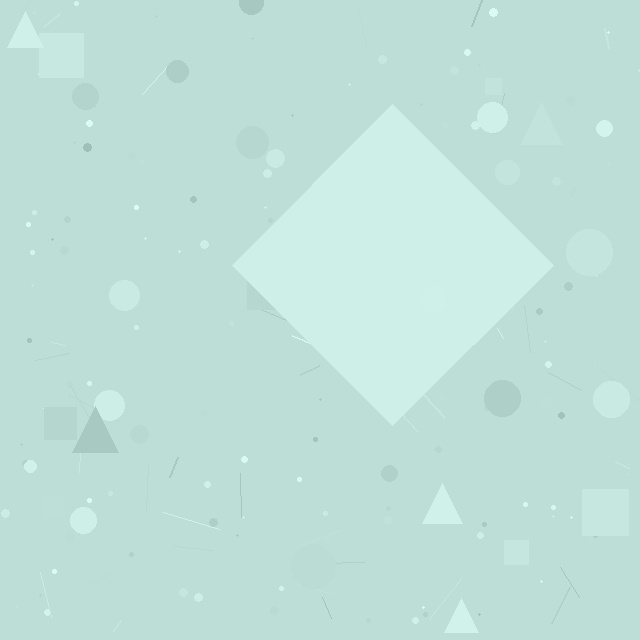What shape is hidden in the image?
A diamond is hidden in the image.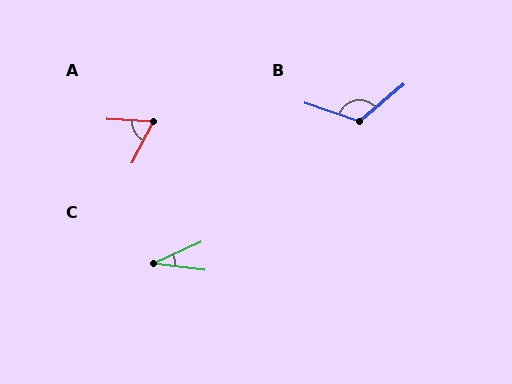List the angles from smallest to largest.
C (32°), A (67°), B (120°).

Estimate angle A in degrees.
Approximately 67 degrees.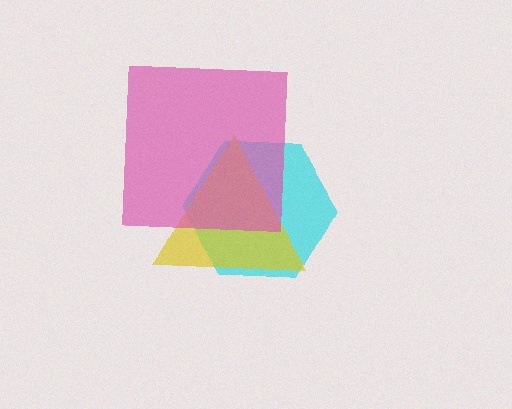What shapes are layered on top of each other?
The layered shapes are: a cyan hexagon, a yellow triangle, a pink square.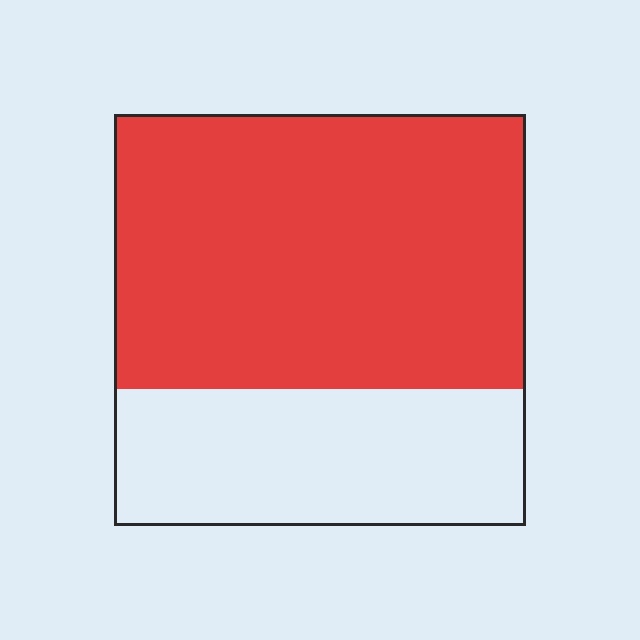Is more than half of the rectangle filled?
Yes.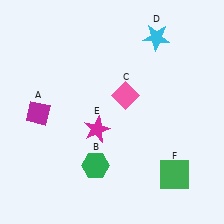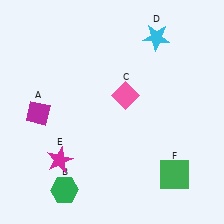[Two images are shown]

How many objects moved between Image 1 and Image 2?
2 objects moved between the two images.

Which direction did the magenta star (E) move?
The magenta star (E) moved left.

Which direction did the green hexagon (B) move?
The green hexagon (B) moved left.